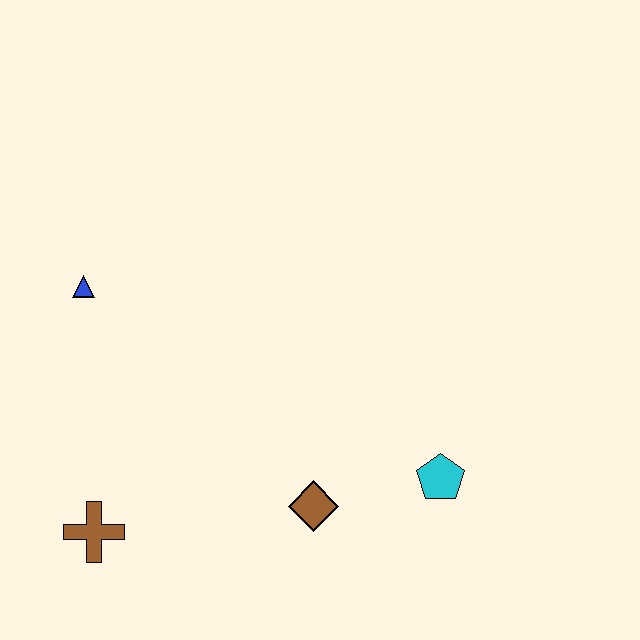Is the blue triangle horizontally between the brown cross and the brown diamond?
No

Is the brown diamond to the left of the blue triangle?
No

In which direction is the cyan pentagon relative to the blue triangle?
The cyan pentagon is to the right of the blue triangle.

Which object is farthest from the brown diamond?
The blue triangle is farthest from the brown diamond.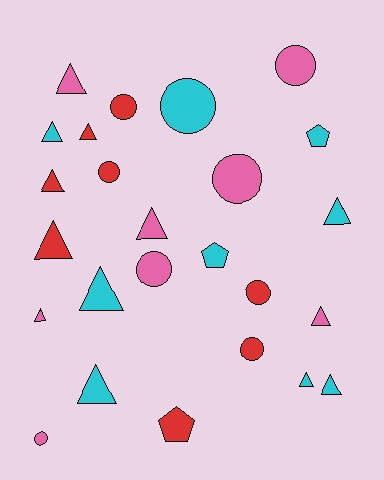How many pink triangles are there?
There are 4 pink triangles.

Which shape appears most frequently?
Triangle, with 13 objects.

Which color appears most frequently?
Cyan, with 9 objects.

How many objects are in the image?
There are 25 objects.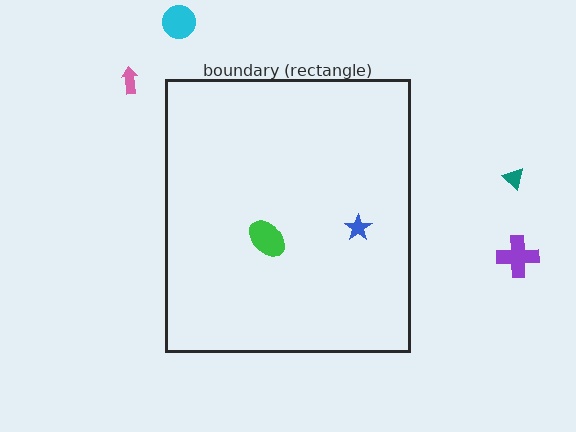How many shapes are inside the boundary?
2 inside, 4 outside.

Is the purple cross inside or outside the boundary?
Outside.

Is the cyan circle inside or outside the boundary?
Outside.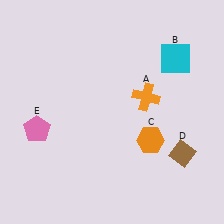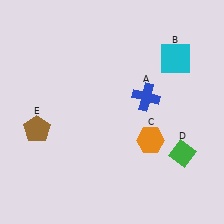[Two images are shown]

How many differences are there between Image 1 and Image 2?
There are 3 differences between the two images.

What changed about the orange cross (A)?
In Image 1, A is orange. In Image 2, it changed to blue.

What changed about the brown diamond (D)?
In Image 1, D is brown. In Image 2, it changed to green.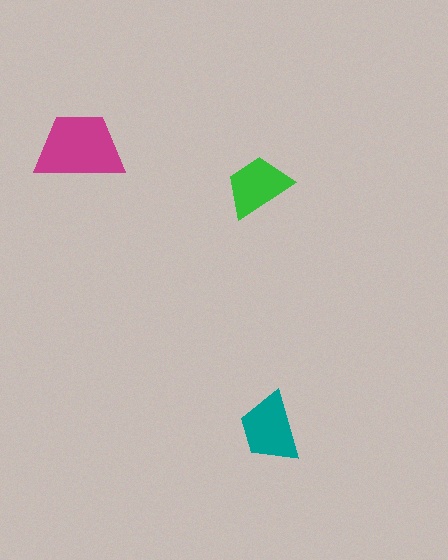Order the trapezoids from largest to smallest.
the magenta one, the teal one, the green one.